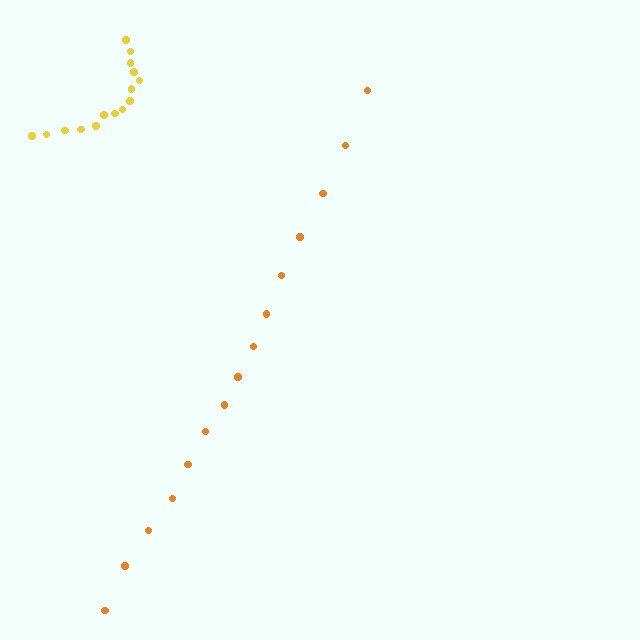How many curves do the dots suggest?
There are 2 distinct paths.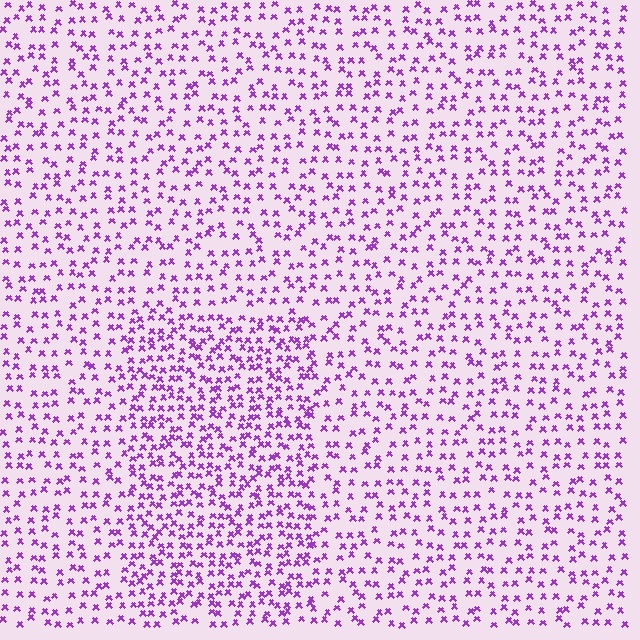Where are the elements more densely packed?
The elements are more densely packed inside the rectangle boundary.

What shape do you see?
I see a rectangle.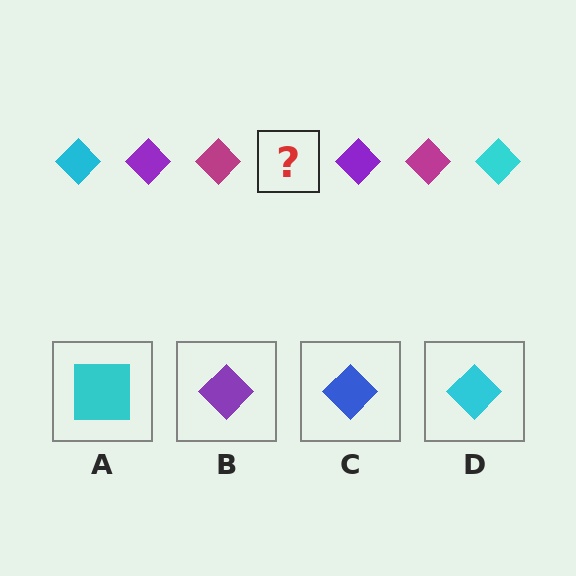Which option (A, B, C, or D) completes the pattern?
D.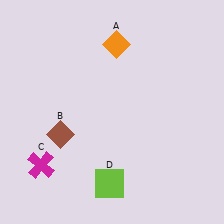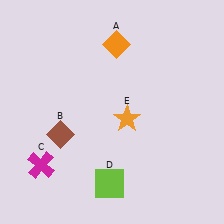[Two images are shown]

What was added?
An orange star (E) was added in Image 2.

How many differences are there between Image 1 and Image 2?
There is 1 difference between the two images.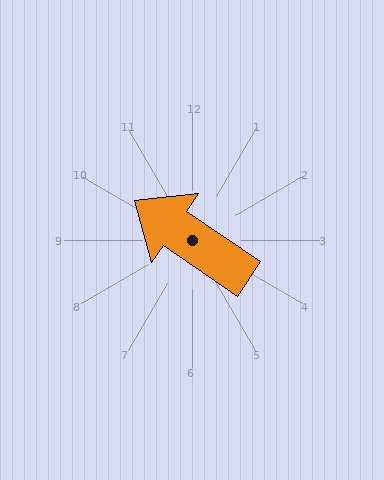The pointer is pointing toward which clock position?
Roughly 10 o'clock.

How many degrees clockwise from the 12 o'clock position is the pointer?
Approximately 304 degrees.